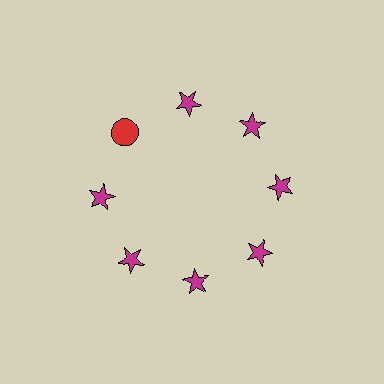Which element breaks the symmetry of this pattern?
The red circle at roughly the 10 o'clock position breaks the symmetry. All other shapes are magenta stars.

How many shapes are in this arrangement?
There are 8 shapes arranged in a ring pattern.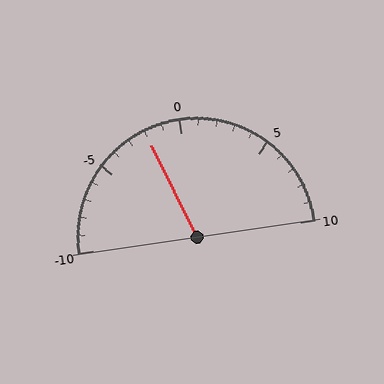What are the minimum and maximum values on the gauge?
The gauge ranges from -10 to 10.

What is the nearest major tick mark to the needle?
The nearest major tick mark is 0.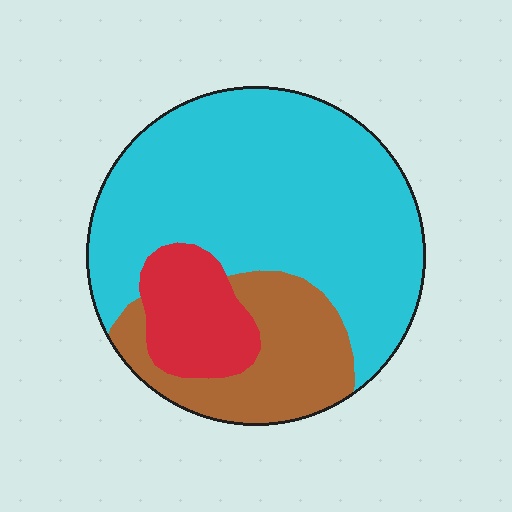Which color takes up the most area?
Cyan, at roughly 65%.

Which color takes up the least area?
Red, at roughly 15%.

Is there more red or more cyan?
Cyan.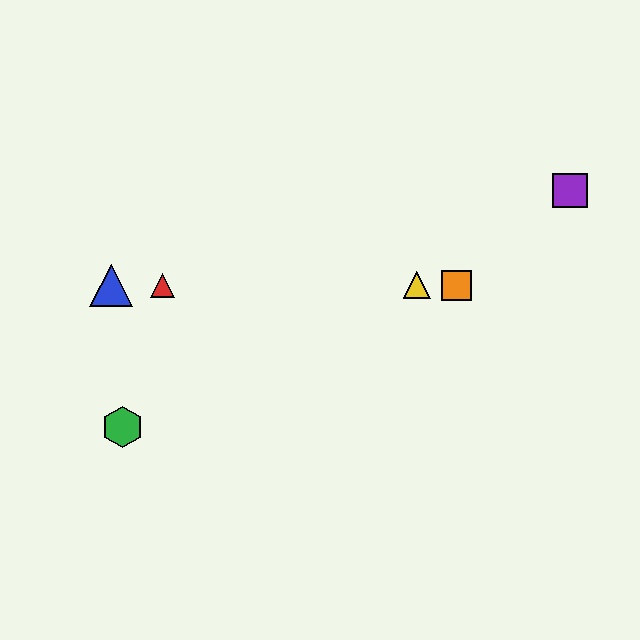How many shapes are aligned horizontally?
4 shapes (the red triangle, the blue triangle, the yellow triangle, the orange square) are aligned horizontally.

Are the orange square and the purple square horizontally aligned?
No, the orange square is at y≈285 and the purple square is at y≈191.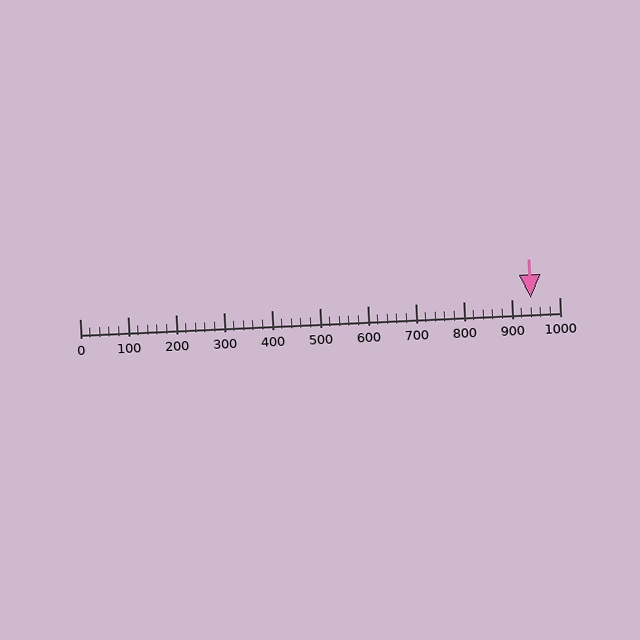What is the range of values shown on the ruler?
The ruler shows values from 0 to 1000.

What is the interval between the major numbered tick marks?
The major tick marks are spaced 100 units apart.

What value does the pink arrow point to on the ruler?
The pink arrow points to approximately 940.